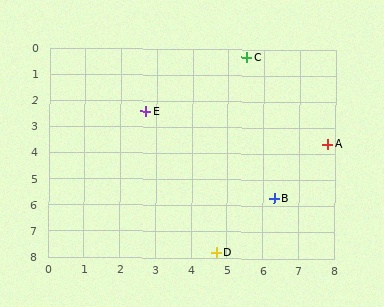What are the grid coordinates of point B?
Point B is at approximately (6.3, 5.7).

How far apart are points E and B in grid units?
Points E and B are about 4.9 grid units apart.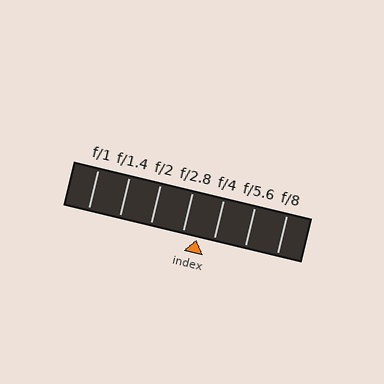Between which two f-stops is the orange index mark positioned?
The index mark is between f/2.8 and f/4.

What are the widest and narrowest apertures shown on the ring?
The widest aperture shown is f/1 and the narrowest is f/8.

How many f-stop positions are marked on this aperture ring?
There are 7 f-stop positions marked.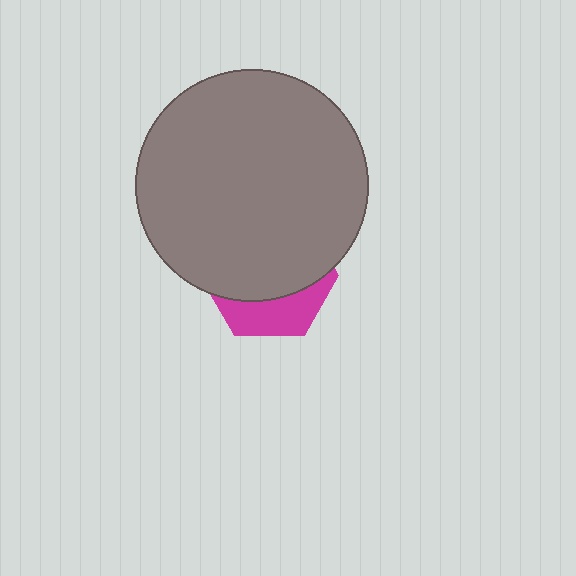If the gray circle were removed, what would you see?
You would see the complete magenta hexagon.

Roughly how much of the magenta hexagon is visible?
A small part of it is visible (roughly 31%).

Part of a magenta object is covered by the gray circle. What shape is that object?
It is a hexagon.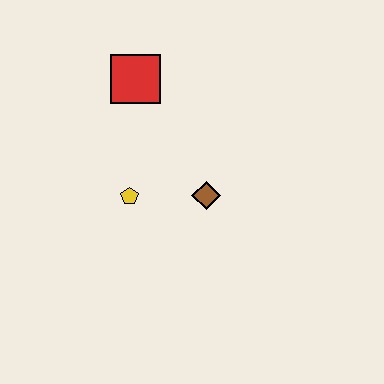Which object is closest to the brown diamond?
The yellow pentagon is closest to the brown diamond.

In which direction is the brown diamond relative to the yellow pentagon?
The brown diamond is to the right of the yellow pentagon.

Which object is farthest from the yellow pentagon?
The red square is farthest from the yellow pentagon.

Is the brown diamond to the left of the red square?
No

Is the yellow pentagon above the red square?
No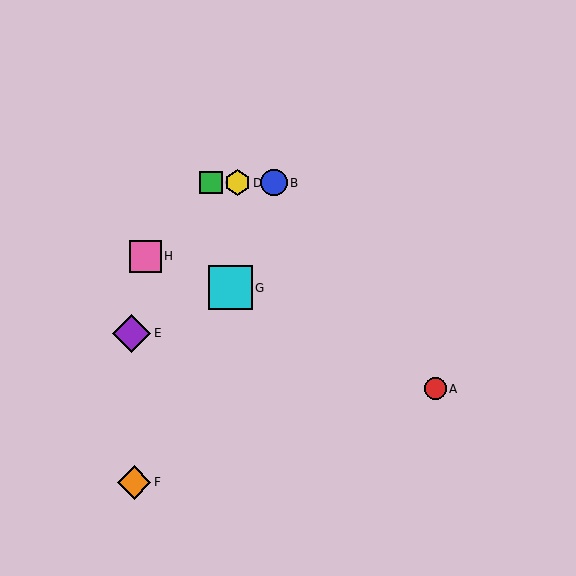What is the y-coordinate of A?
Object A is at y≈389.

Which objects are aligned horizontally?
Objects B, C, D are aligned horizontally.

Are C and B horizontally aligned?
Yes, both are at y≈183.